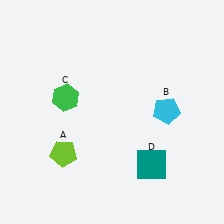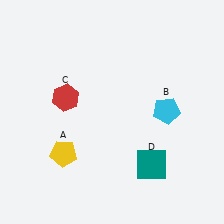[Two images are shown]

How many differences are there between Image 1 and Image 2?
There are 2 differences between the two images.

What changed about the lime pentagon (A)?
In Image 1, A is lime. In Image 2, it changed to yellow.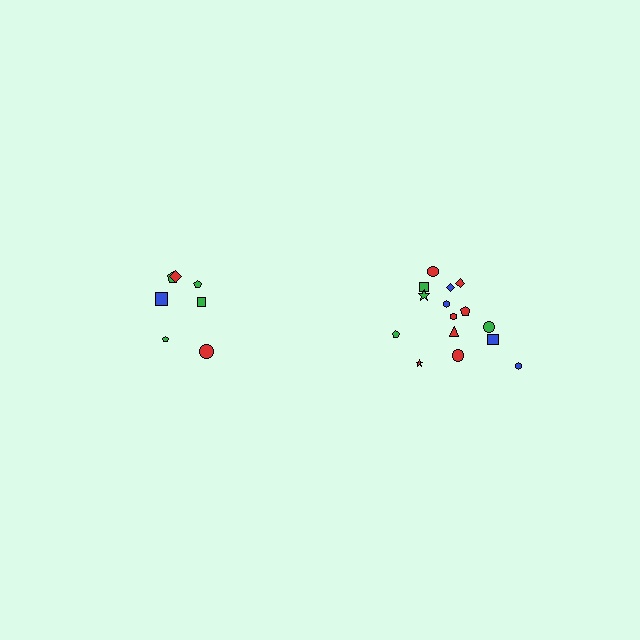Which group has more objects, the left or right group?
The right group.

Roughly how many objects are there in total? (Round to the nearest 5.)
Roughly 20 objects in total.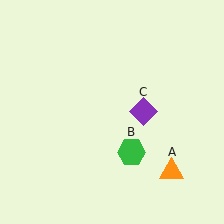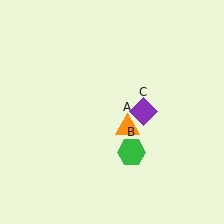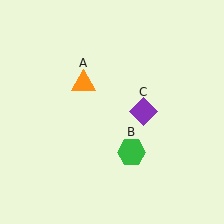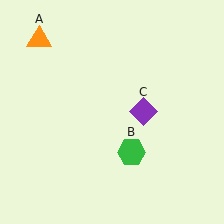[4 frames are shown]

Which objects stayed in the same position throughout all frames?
Green hexagon (object B) and purple diamond (object C) remained stationary.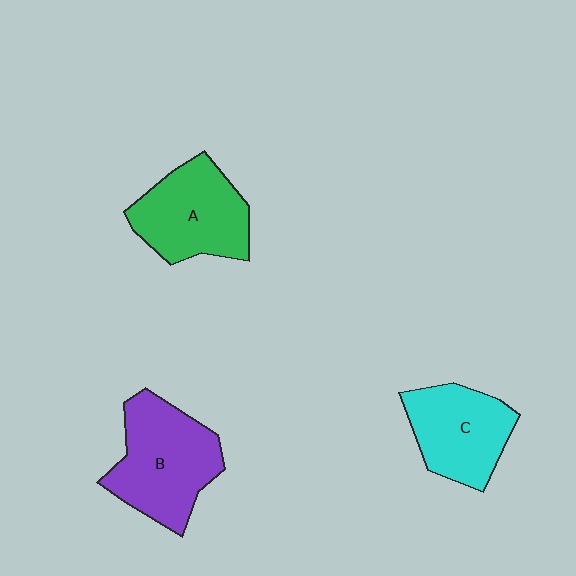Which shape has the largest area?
Shape B (purple).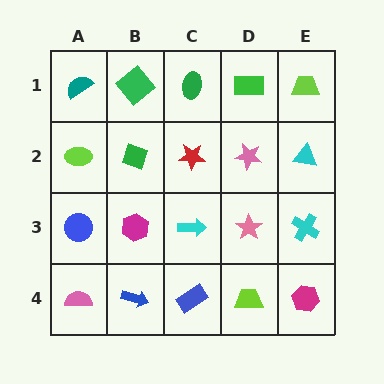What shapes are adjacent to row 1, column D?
A pink star (row 2, column D), a green ellipse (row 1, column C), a lime trapezoid (row 1, column E).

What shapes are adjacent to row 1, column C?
A red star (row 2, column C), a green diamond (row 1, column B), a green rectangle (row 1, column D).